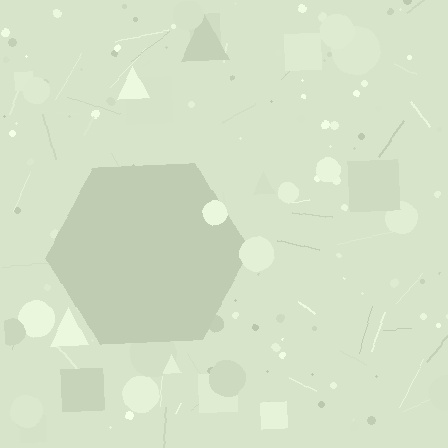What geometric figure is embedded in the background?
A hexagon is embedded in the background.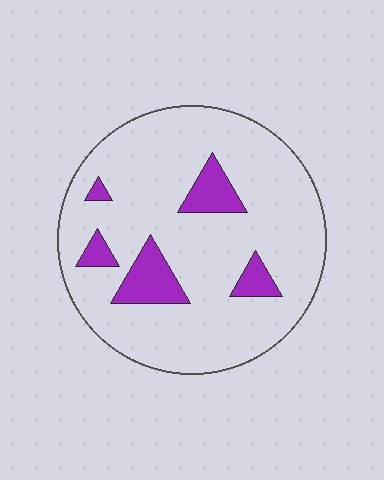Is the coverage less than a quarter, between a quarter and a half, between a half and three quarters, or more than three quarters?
Less than a quarter.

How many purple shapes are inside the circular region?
5.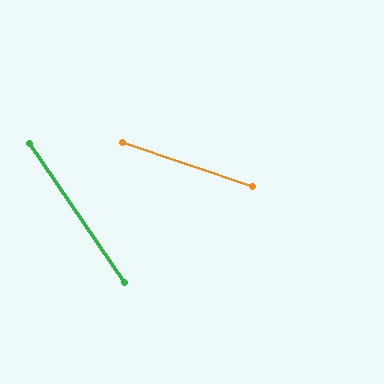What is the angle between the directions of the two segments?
Approximately 37 degrees.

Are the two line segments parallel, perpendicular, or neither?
Neither parallel nor perpendicular — they differ by about 37°.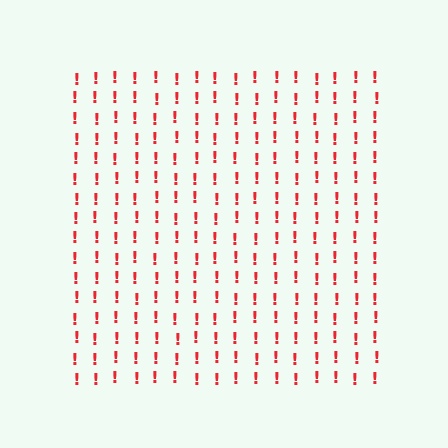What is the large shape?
The large shape is a square.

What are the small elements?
The small elements are exclamation marks.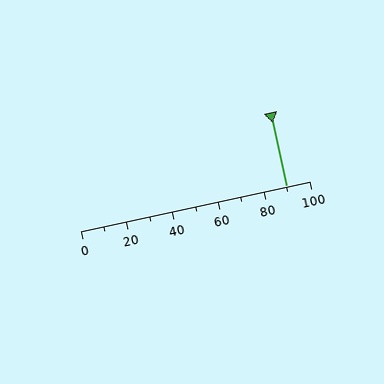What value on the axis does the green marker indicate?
The marker indicates approximately 90.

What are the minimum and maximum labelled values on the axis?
The axis runs from 0 to 100.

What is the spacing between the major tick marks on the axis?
The major ticks are spaced 20 apart.